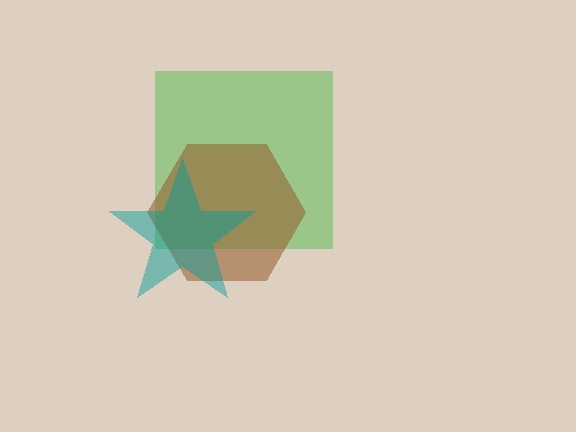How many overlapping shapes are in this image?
There are 3 overlapping shapes in the image.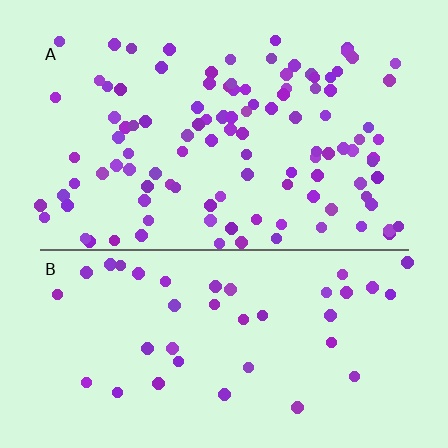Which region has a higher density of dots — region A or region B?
A (the top).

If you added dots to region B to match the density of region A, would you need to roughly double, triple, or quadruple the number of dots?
Approximately triple.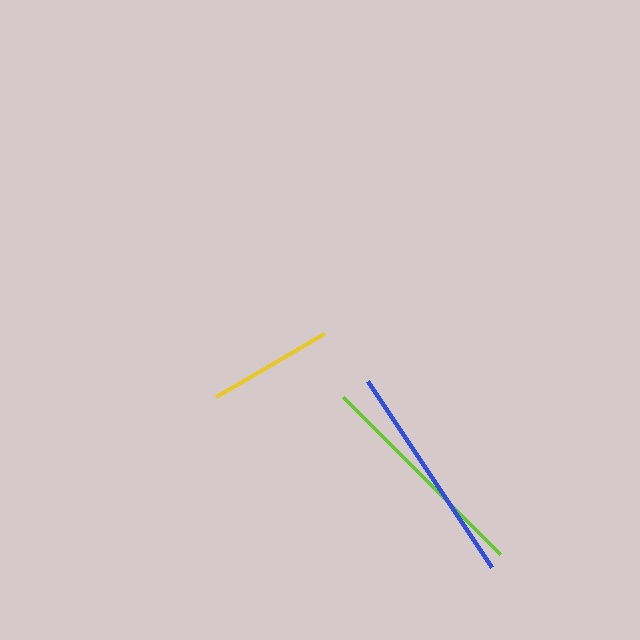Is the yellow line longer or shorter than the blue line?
The blue line is longer than the yellow line.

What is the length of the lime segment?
The lime segment is approximately 222 pixels long.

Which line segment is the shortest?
The yellow line is the shortest at approximately 125 pixels.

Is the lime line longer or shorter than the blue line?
The blue line is longer than the lime line.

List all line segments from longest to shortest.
From longest to shortest: blue, lime, yellow.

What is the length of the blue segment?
The blue segment is approximately 224 pixels long.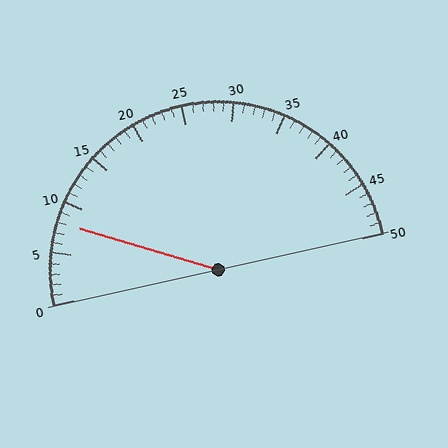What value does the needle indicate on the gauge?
The needle indicates approximately 8.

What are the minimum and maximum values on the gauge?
The gauge ranges from 0 to 50.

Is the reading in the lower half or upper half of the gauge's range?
The reading is in the lower half of the range (0 to 50).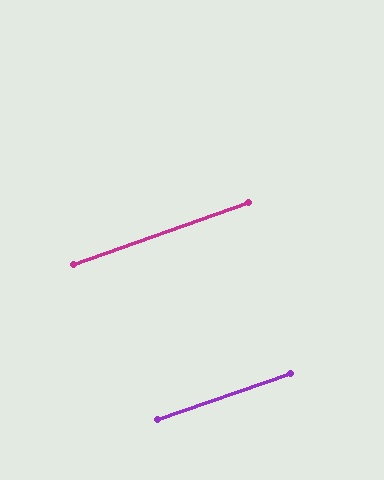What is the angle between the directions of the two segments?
Approximately 0 degrees.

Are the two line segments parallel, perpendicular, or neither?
Parallel — their directions differ by only 0.4°.